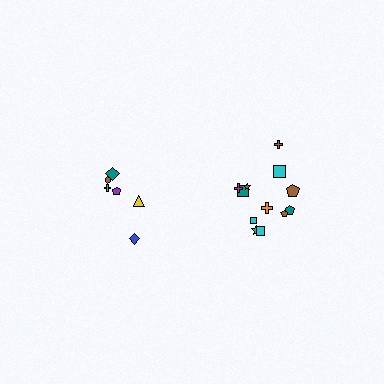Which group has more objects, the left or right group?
The right group.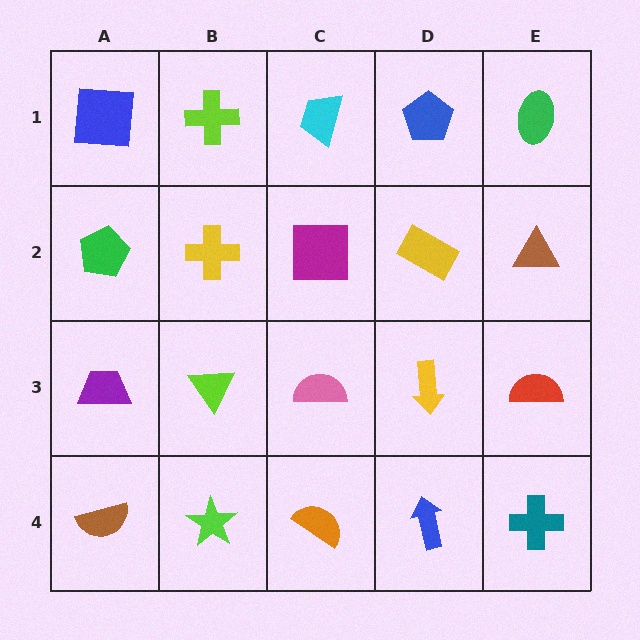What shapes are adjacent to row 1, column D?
A yellow rectangle (row 2, column D), a cyan trapezoid (row 1, column C), a green ellipse (row 1, column E).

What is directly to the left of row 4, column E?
A blue arrow.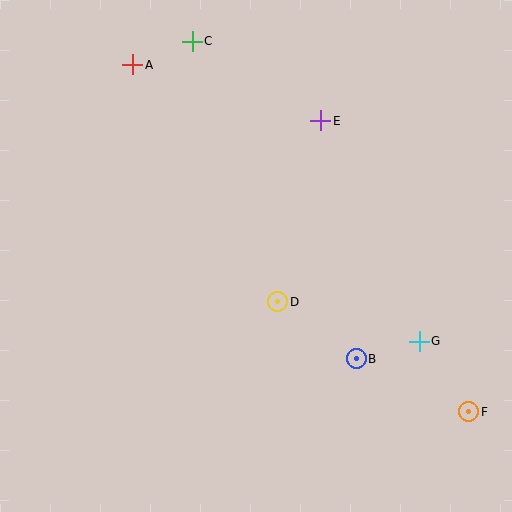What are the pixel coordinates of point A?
Point A is at (133, 65).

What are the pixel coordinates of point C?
Point C is at (192, 41).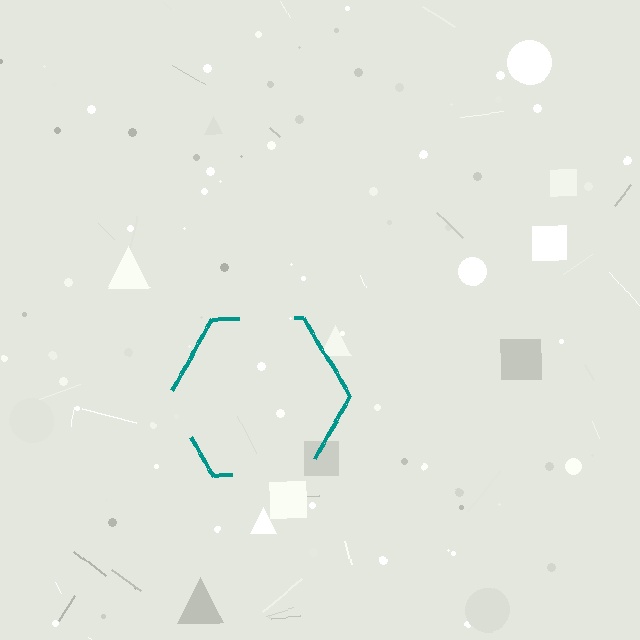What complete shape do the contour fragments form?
The contour fragments form a hexagon.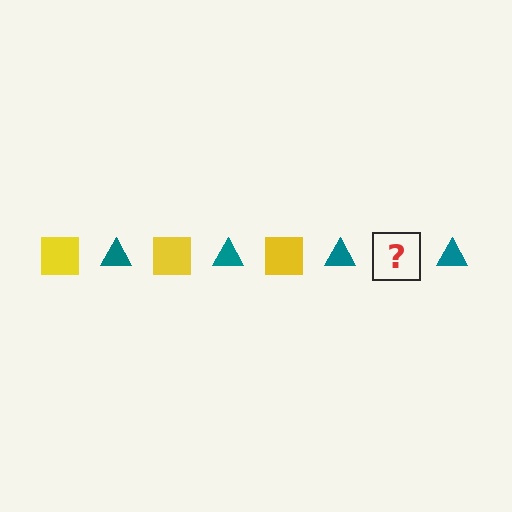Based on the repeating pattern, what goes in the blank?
The blank should be a yellow square.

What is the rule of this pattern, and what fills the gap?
The rule is that the pattern alternates between yellow square and teal triangle. The gap should be filled with a yellow square.